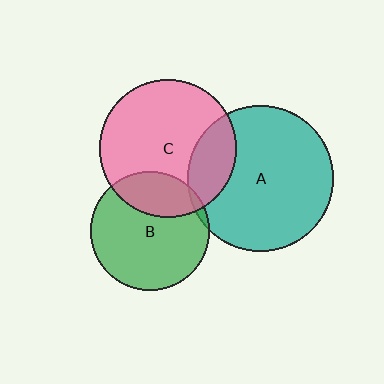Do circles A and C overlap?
Yes.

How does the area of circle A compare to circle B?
Approximately 1.5 times.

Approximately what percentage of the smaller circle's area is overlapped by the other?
Approximately 20%.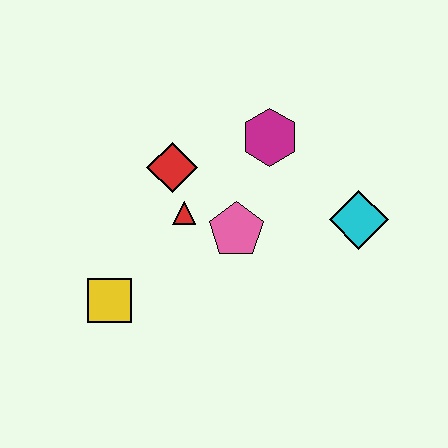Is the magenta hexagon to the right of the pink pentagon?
Yes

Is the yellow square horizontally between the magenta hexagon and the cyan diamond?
No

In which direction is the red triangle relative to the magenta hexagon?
The red triangle is to the left of the magenta hexagon.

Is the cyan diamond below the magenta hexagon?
Yes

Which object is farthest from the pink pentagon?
The yellow square is farthest from the pink pentagon.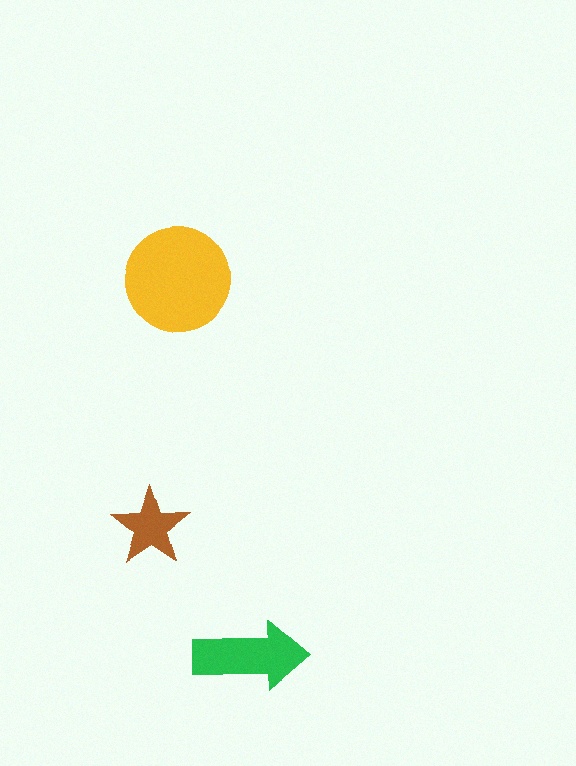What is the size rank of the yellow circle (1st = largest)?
1st.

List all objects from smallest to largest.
The brown star, the green arrow, the yellow circle.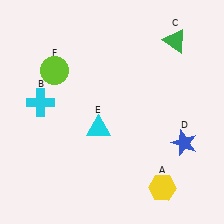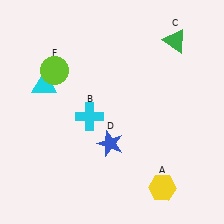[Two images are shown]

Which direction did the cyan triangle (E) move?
The cyan triangle (E) moved left.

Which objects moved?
The objects that moved are: the cyan cross (B), the blue star (D), the cyan triangle (E).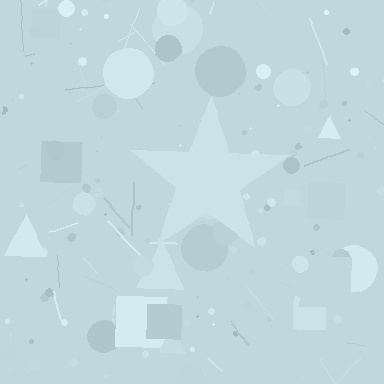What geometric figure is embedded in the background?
A star is embedded in the background.